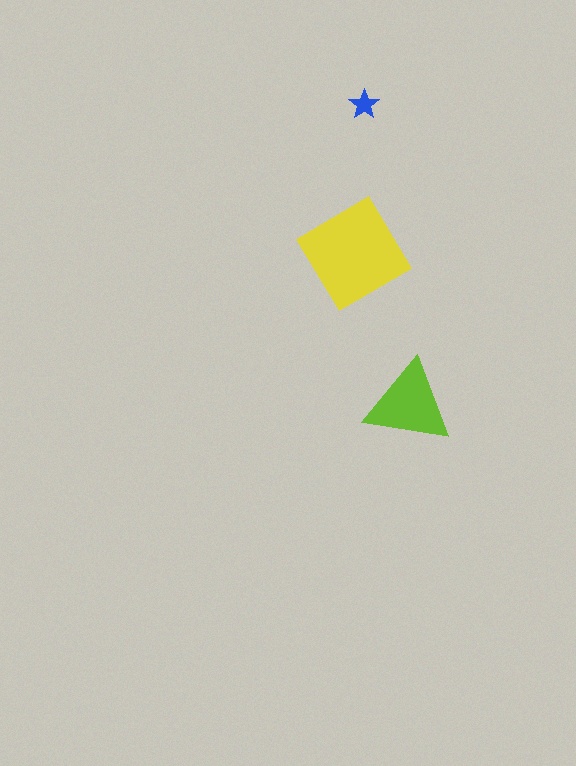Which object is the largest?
The yellow diamond.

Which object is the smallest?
The blue star.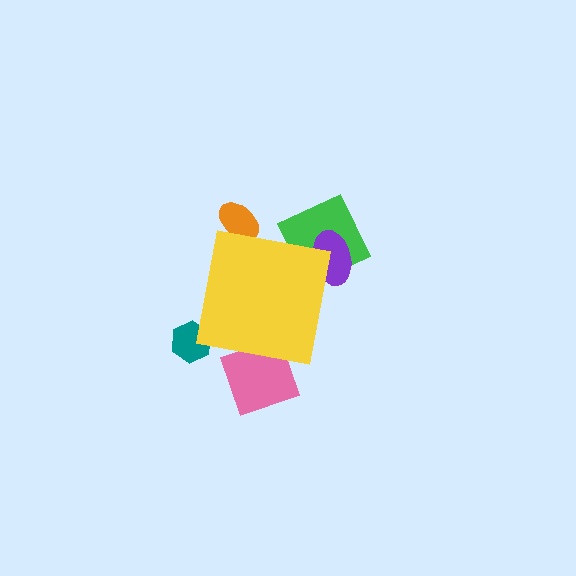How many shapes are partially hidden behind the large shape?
5 shapes are partially hidden.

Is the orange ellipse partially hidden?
Yes, the orange ellipse is partially hidden behind the yellow square.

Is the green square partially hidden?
Yes, the green square is partially hidden behind the yellow square.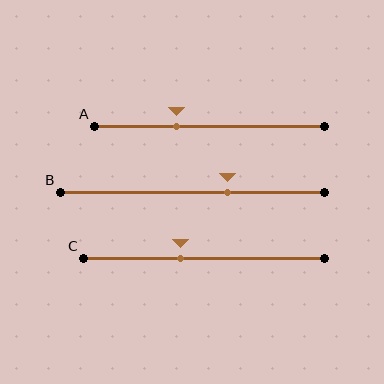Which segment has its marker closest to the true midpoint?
Segment C has its marker closest to the true midpoint.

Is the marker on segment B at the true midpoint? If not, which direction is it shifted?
No, the marker on segment B is shifted to the right by about 14% of the segment length.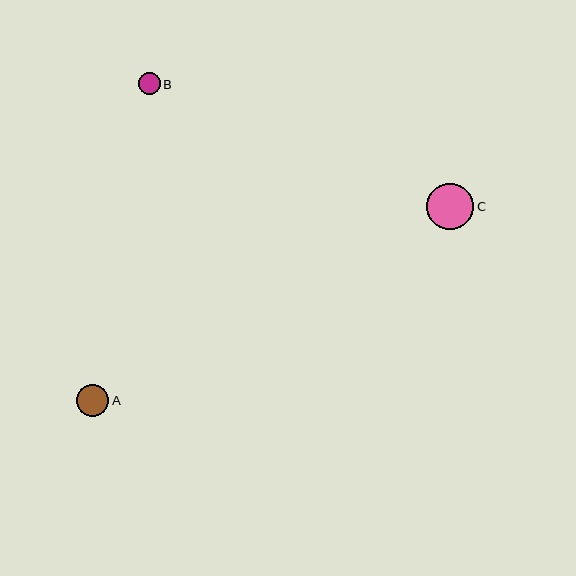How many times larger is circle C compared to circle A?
Circle C is approximately 1.5 times the size of circle A.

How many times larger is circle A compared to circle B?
Circle A is approximately 1.5 times the size of circle B.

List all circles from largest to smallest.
From largest to smallest: C, A, B.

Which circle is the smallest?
Circle B is the smallest with a size of approximately 22 pixels.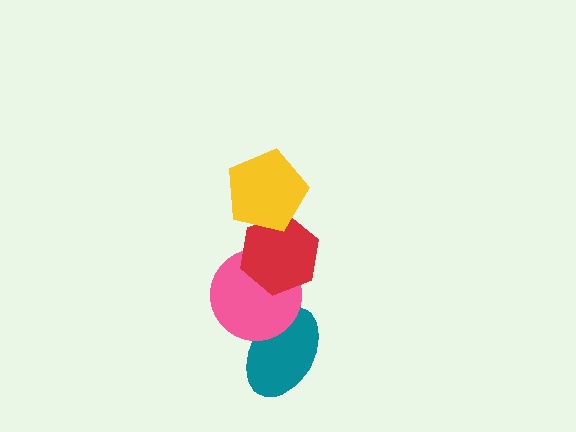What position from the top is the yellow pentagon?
The yellow pentagon is 1st from the top.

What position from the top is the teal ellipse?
The teal ellipse is 4th from the top.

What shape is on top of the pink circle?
The red hexagon is on top of the pink circle.